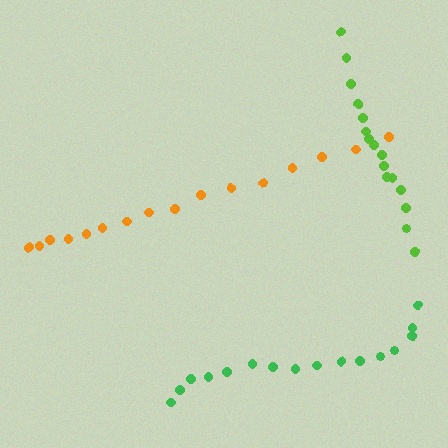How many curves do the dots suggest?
There are 3 distinct paths.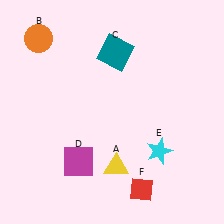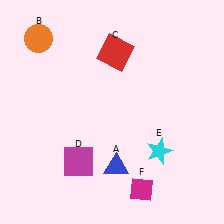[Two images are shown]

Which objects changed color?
A changed from yellow to blue. C changed from teal to red. F changed from red to magenta.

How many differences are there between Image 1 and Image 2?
There are 3 differences between the two images.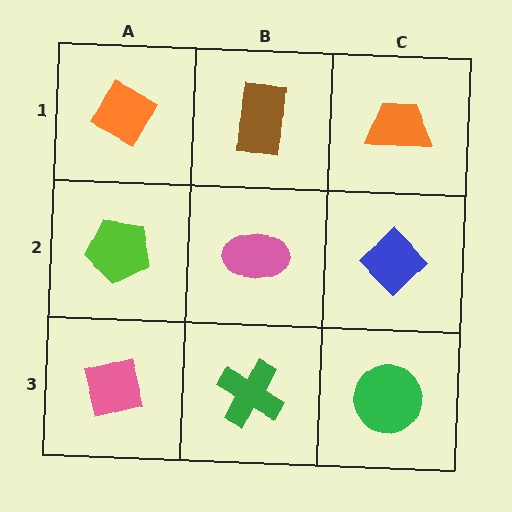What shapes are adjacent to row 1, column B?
A pink ellipse (row 2, column B), an orange diamond (row 1, column A), an orange trapezoid (row 1, column C).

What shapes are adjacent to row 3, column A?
A lime pentagon (row 2, column A), a green cross (row 3, column B).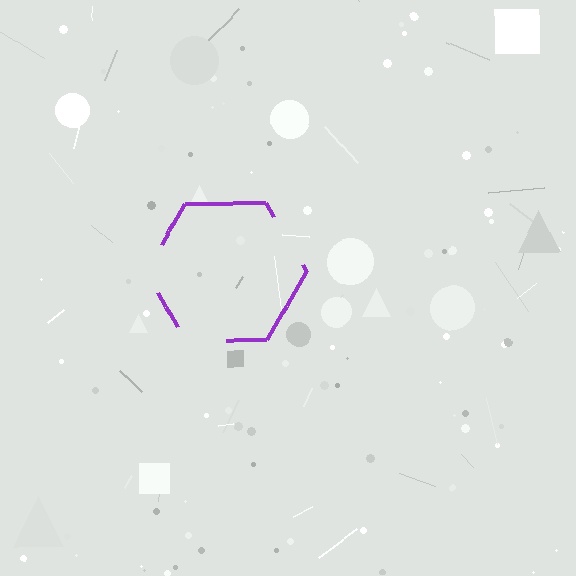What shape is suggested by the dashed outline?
The dashed outline suggests a hexagon.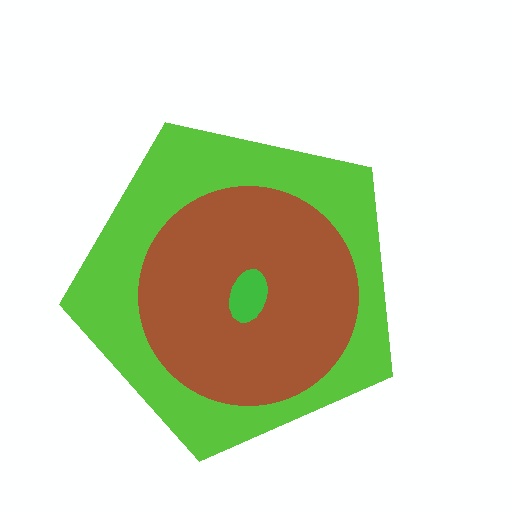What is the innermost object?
The green ellipse.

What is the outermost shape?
The lime pentagon.